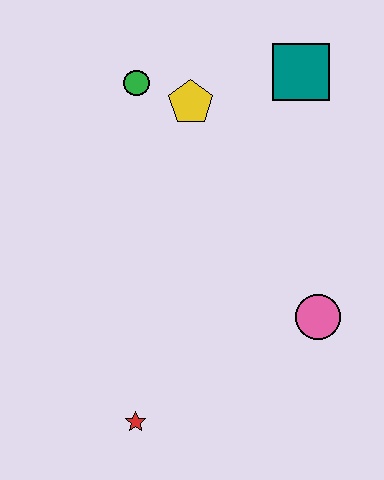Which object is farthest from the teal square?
The red star is farthest from the teal square.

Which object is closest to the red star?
The pink circle is closest to the red star.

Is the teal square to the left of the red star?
No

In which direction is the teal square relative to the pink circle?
The teal square is above the pink circle.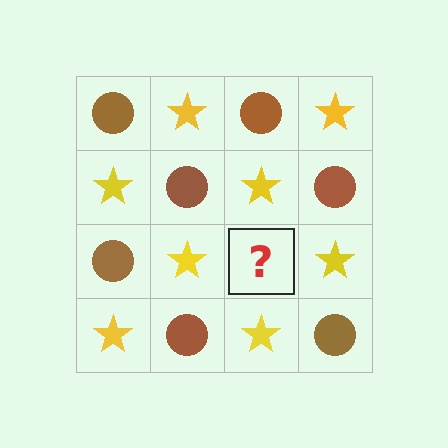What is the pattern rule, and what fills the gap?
The rule is that it alternates brown circle and yellow star in a checkerboard pattern. The gap should be filled with a brown circle.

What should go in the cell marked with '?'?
The missing cell should contain a brown circle.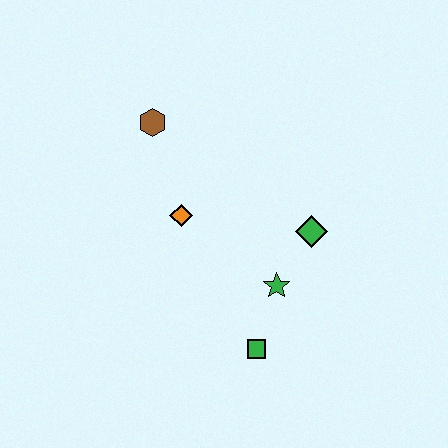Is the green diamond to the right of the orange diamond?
Yes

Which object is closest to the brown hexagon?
The orange diamond is closest to the brown hexagon.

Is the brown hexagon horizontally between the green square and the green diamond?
No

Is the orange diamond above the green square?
Yes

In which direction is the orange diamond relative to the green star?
The orange diamond is to the left of the green star.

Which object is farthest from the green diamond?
The brown hexagon is farthest from the green diamond.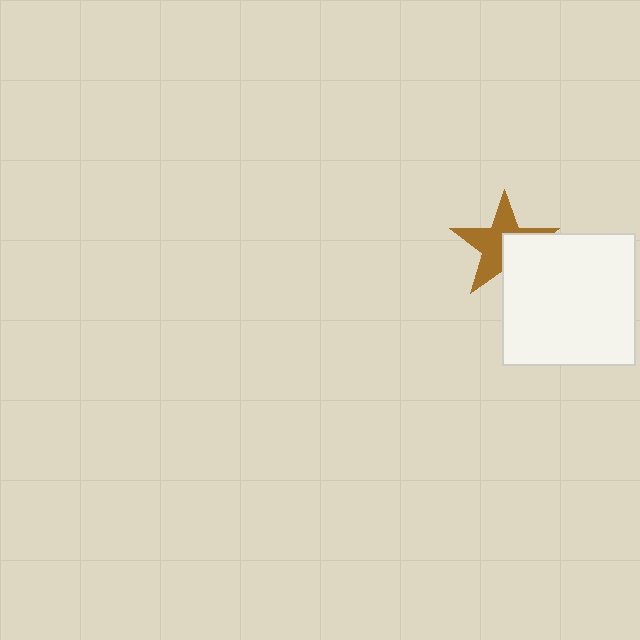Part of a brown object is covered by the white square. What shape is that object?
It is a star.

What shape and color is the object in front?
The object in front is a white square.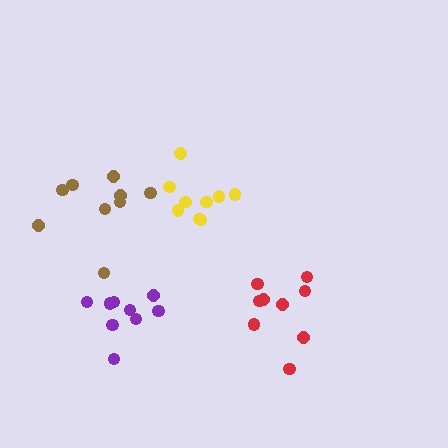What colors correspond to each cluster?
The clusters are colored: yellow, red, purple, brown.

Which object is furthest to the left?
The brown cluster is leftmost.